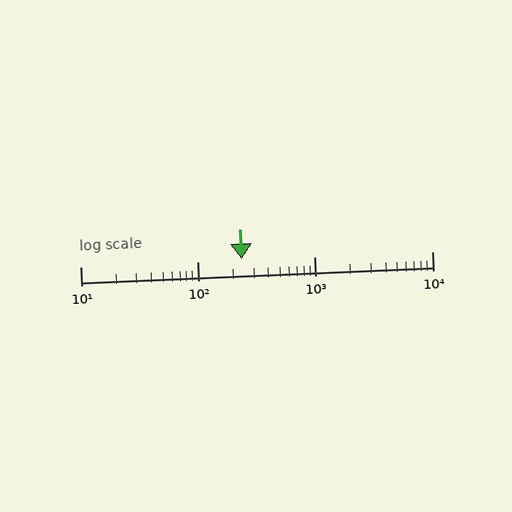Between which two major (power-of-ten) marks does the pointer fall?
The pointer is between 100 and 1000.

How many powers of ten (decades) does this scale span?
The scale spans 3 decades, from 10 to 10000.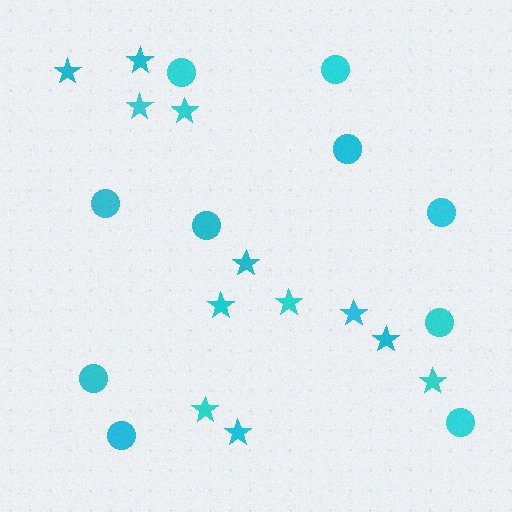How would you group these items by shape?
There are 2 groups: one group of circles (10) and one group of stars (12).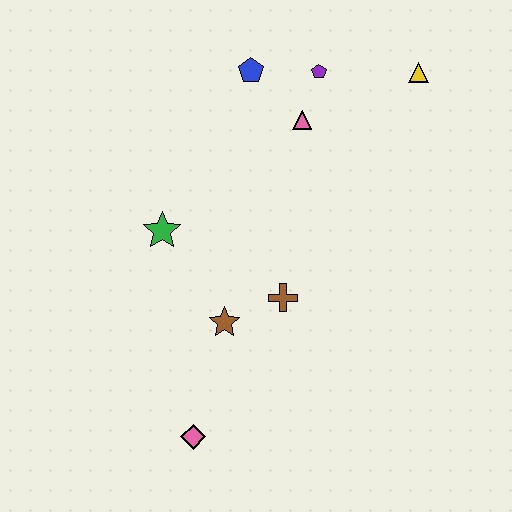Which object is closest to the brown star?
The brown cross is closest to the brown star.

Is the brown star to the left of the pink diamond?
No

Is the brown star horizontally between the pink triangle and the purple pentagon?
No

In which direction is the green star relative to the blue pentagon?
The green star is below the blue pentagon.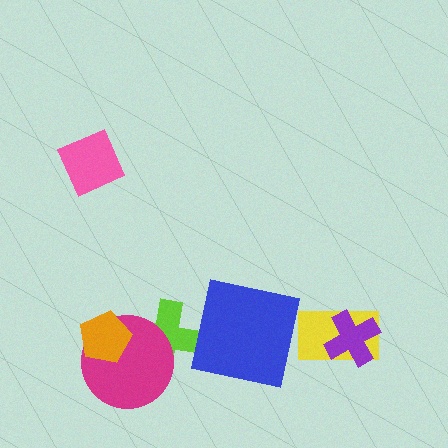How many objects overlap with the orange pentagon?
1 object overlaps with the orange pentagon.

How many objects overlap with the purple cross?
1 object overlaps with the purple cross.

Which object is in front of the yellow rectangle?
The purple cross is in front of the yellow rectangle.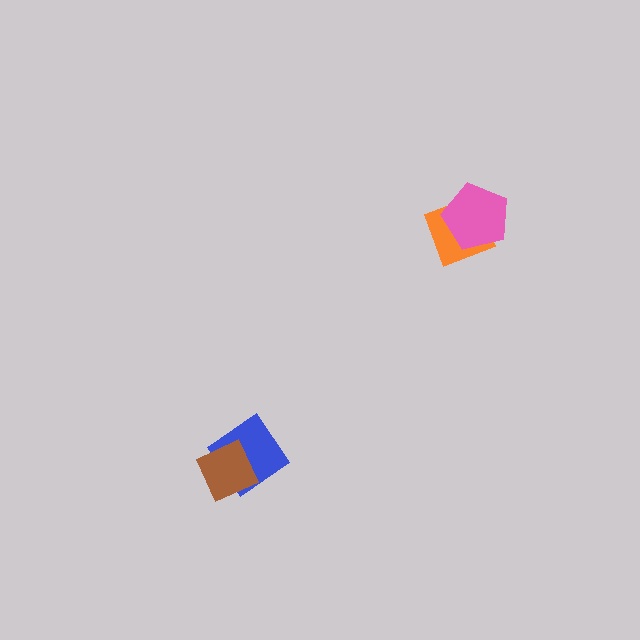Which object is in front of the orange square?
The pink pentagon is in front of the orange square.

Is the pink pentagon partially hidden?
No, no other shape covers it.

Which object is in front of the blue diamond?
The brown diamond is in front of the blue diamond.